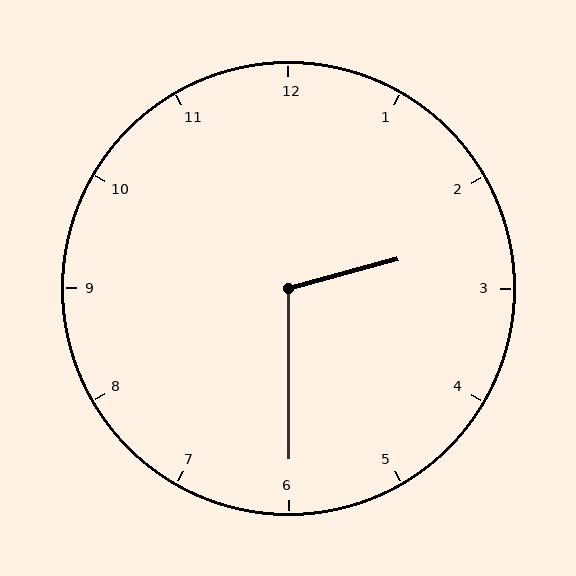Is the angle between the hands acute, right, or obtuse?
It is obtuse.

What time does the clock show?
2:30.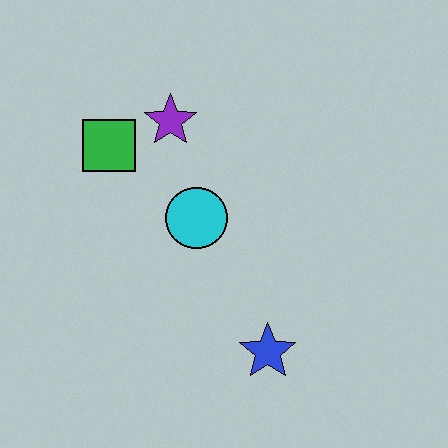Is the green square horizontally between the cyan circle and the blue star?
No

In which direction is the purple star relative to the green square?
The purple star is to the right of the green square.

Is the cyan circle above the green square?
No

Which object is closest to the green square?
The purple star is closest to the green square.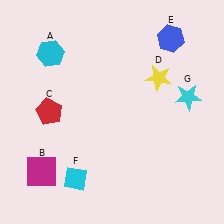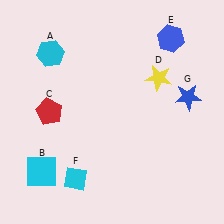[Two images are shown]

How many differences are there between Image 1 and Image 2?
There are 2 differences between the two images.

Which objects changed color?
B changed from magenta to cyan. G changed from cyan to blue.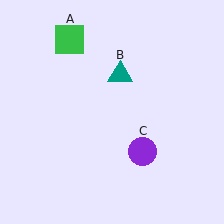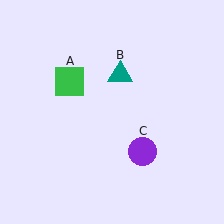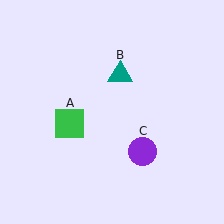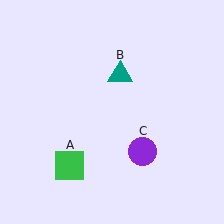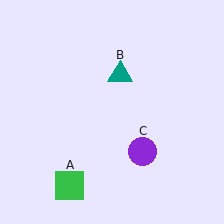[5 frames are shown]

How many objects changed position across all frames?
1 object changed position: green square (object A).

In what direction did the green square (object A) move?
The green square (object A) moved down.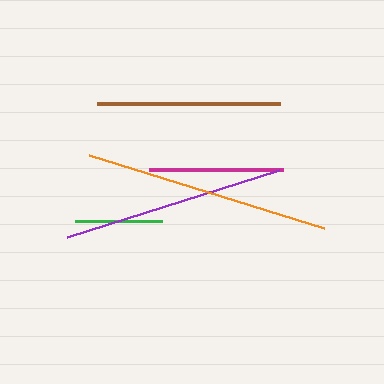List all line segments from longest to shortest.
From longest to shortest: orange, purple, brown, magenta, green.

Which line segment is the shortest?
The green line is the shortest at approximately 87 pixels.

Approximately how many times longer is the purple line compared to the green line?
The purple line is approximately 2.5 times the length of the green line.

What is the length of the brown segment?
The brown segment is approximately 183 pixels long.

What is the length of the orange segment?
The orange segment is approximately 246 pixels long.